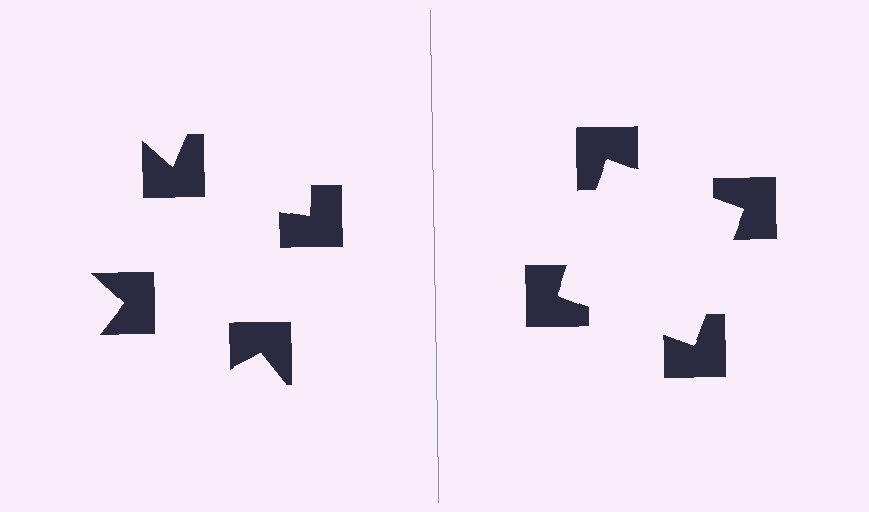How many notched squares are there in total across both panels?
8 — 4 on each side.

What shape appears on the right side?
An illusory square.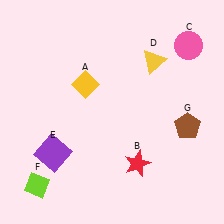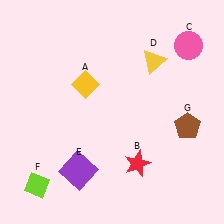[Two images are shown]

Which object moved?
The purple square (E) moved right.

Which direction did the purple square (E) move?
The purple square (E) moved right.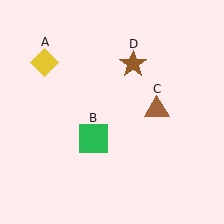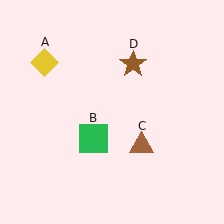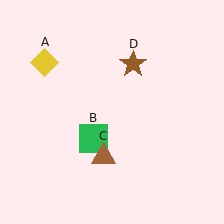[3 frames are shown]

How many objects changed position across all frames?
1 object changed position: brown triangle (object C).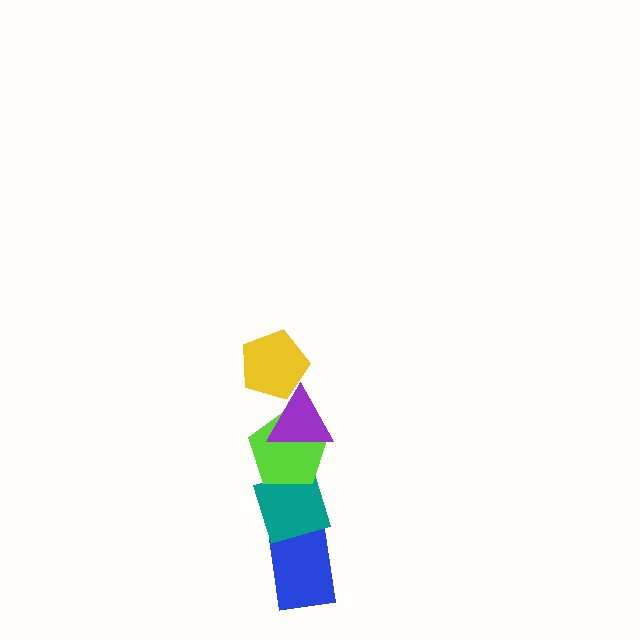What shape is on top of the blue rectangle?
The teal diamond is on top of the blue rectangle.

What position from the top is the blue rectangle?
The blue rectangle is 5th from the top.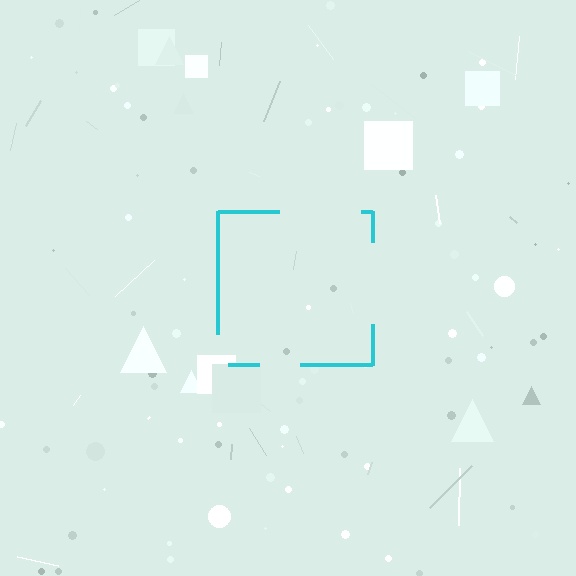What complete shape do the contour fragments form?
The contour fragments form a square.